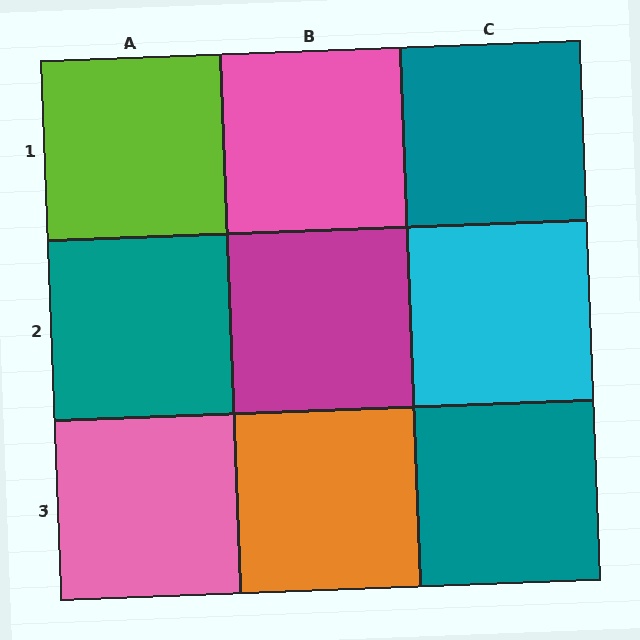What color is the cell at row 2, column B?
Magenta.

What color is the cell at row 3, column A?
Pink.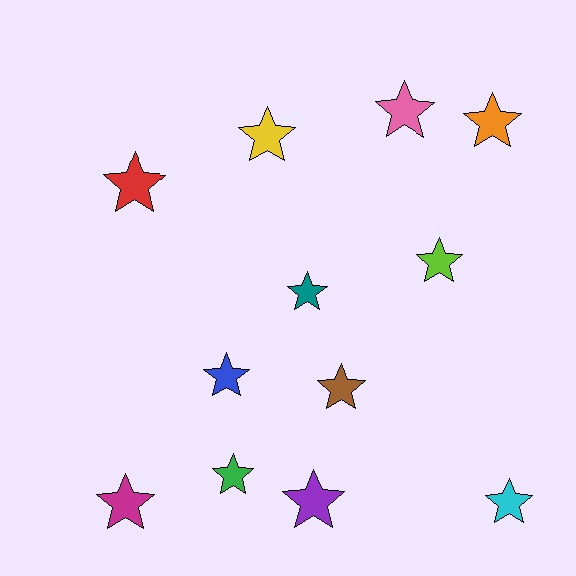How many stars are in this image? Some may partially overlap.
There are 12 stars.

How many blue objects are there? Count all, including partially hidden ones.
There is 1 blue object.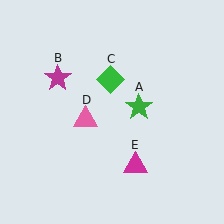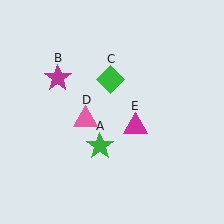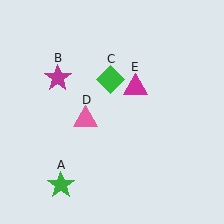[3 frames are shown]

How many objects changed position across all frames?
2 objects changed position: green star (object A), magenta triangle (object E).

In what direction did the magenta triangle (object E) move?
The magenta triangle (object E) moved up.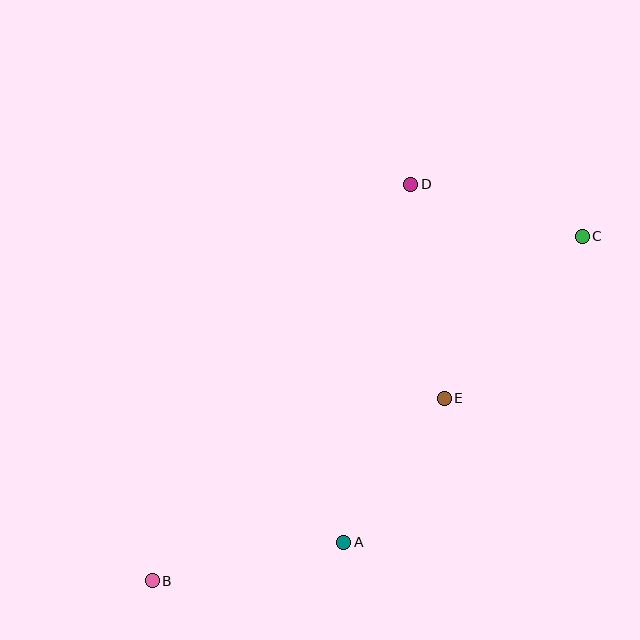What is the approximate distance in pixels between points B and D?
The distance between B and D is approximately 473 pixels.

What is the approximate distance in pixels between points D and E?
The distance between D and E is approximately 216 pixels.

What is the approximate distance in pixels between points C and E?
The distance between C and E is approximately 213 pixels.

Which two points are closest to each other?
Points A and E are closest to each other.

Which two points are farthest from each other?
Points B and C are farthest from each other.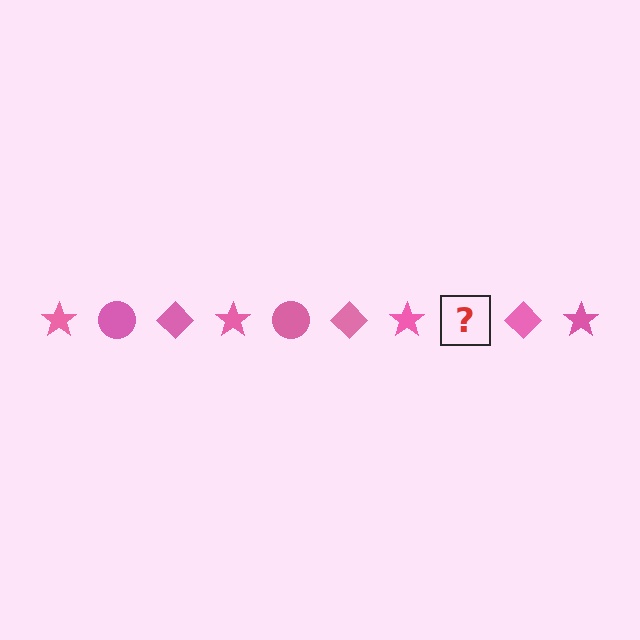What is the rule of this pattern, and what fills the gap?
The rule is that the pattern cycles through star, circle, diamond shapes in pink. The gap should be filled with a pink circle.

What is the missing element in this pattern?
The missing element is a pink circle.